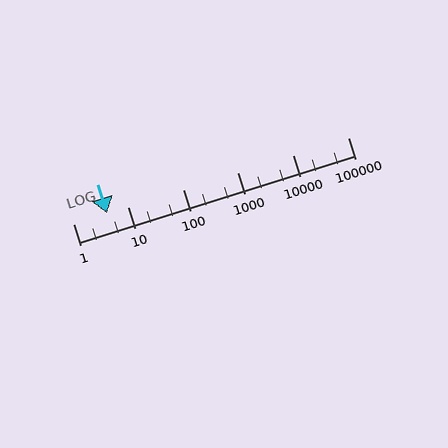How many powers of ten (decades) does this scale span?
The scale spans 5 decades, from 1 to 100000.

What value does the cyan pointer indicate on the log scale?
The pointer indicates approximately 4.2.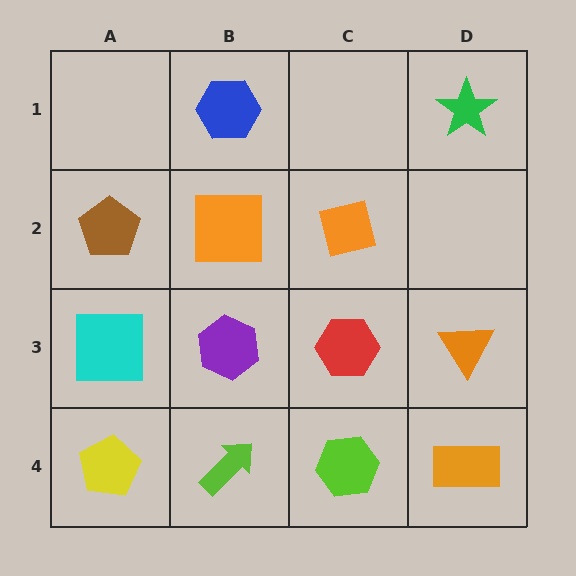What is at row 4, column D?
An orange rectangle.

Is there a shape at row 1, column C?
No, that cell is empty.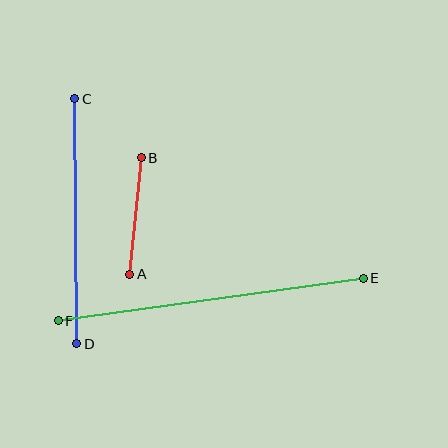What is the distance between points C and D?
The distance is approximately 245 pixels.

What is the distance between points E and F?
The distance is approximately 308 pixels.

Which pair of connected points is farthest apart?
Points E and F are farthest apart.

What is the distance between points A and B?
The distance is approximately 117 pixels.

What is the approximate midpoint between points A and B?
The midpoint is at approximately (135, 216) pixels.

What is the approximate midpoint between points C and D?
The midpoint is at approximately (76, 221) pixels.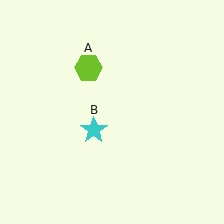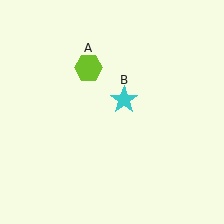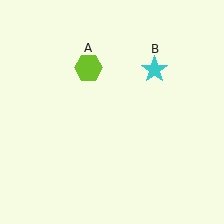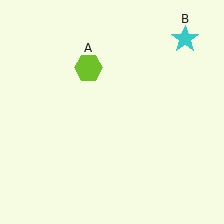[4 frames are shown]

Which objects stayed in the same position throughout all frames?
Lime hexagon (object A) remained stationary.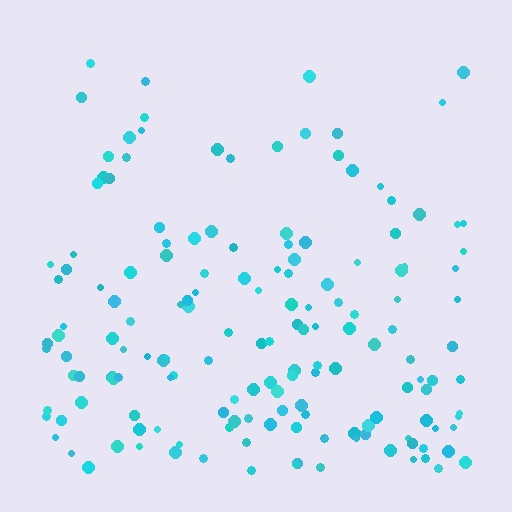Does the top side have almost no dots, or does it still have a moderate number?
Still a moderate number, just noticeably fewer than the bottom.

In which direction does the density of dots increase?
From top to bottom, with the bottom side densest.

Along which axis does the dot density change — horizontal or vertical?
Vertical.